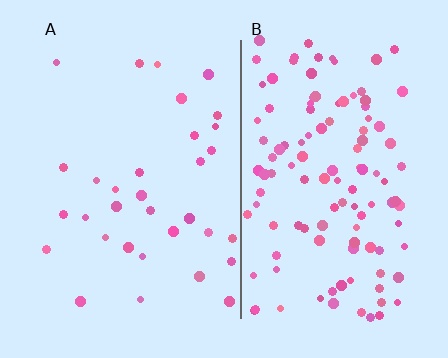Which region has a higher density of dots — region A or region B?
B (the right).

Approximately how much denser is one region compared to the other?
Approximately 3.7× — region B over region A.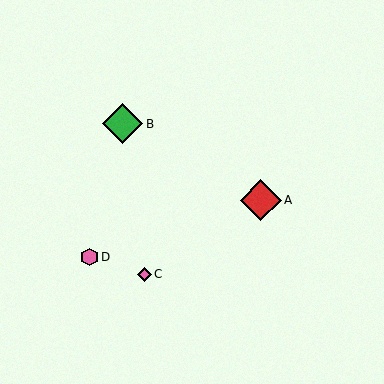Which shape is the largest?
The red diamond (labeled A) is the largest.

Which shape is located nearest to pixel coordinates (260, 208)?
The red diamond (labeled A) at (261, 200) is nearest to that location.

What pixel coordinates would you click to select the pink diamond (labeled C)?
Click at (144, 274) to select the pink diamond C.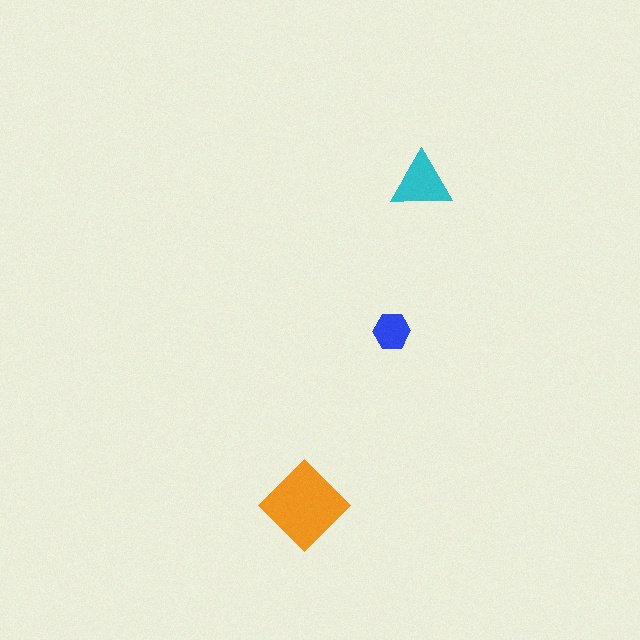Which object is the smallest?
The blue hexagon.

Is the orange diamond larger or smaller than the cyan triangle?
Larger.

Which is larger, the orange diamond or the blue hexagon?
The orange diamond.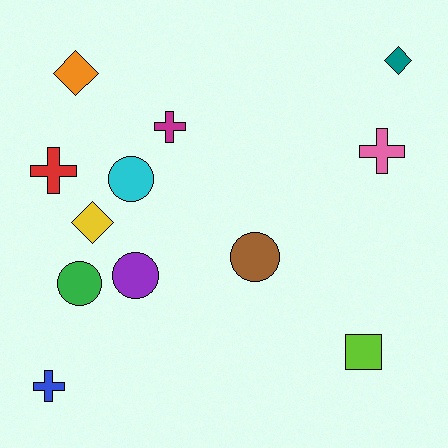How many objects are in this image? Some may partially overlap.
There are 12 objects.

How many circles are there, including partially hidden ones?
There are 4 circles.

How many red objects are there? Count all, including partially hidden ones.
There is 1 red object.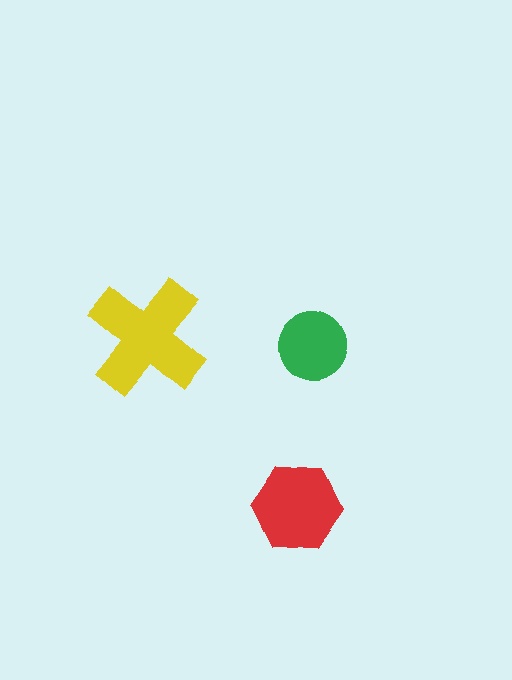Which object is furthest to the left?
The yellow cross is leftmost.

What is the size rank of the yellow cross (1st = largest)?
1st.